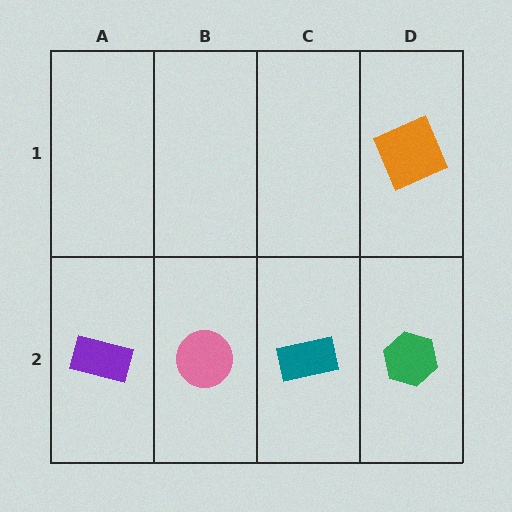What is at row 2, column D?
A green hexagon.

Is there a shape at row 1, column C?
No, that cell is empty.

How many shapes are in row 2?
4 shapes.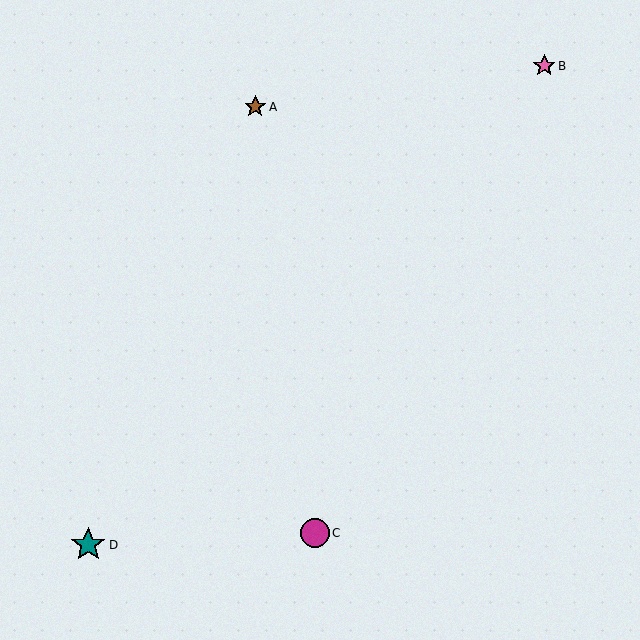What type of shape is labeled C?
Shape C is a magenta circle.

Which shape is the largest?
The teal star (labeled D) is the largest.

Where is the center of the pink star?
The center of the pink star is at (544, 66).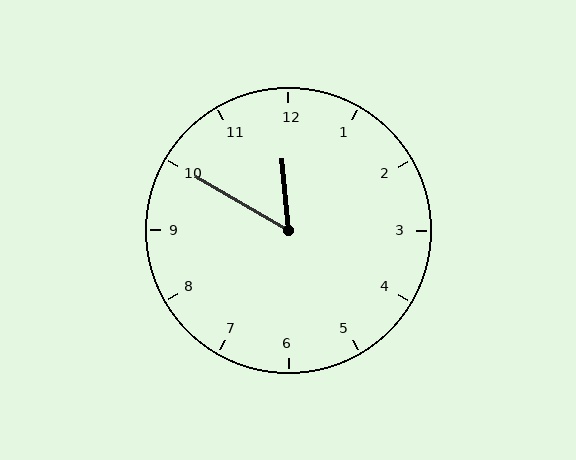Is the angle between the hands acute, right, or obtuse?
It is acute.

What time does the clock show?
11:50.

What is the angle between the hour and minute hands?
Approximately 55 degrees.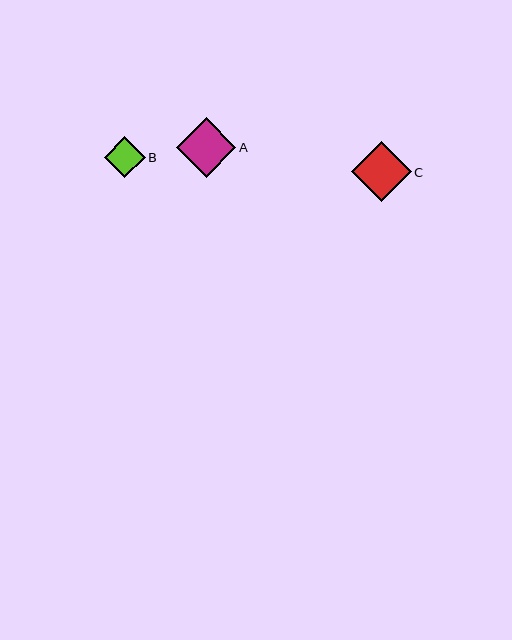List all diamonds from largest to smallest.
From largest to smallest: C, A, B.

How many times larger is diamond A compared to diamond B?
Diamond A is approximately 1.5 times the size of diamond B.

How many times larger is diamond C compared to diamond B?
Diamond C is approximately 1.5 times the size of diamond B.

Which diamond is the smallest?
Diamond B is the smallest with a size of approximately 41 pixels.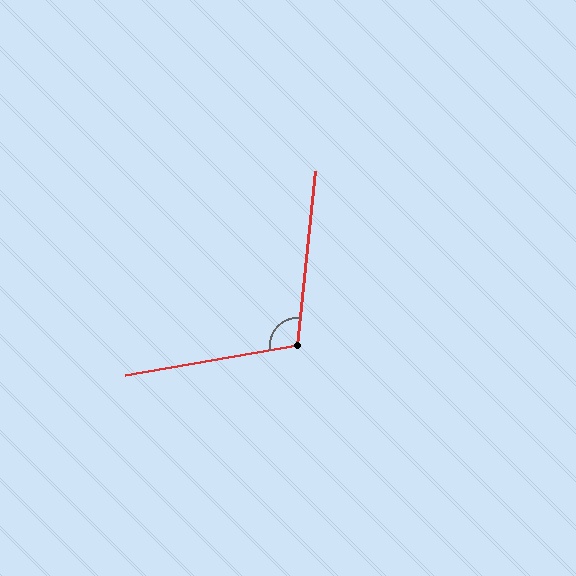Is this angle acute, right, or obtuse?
It is obtuse.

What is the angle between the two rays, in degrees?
Approximately 106 degrees.